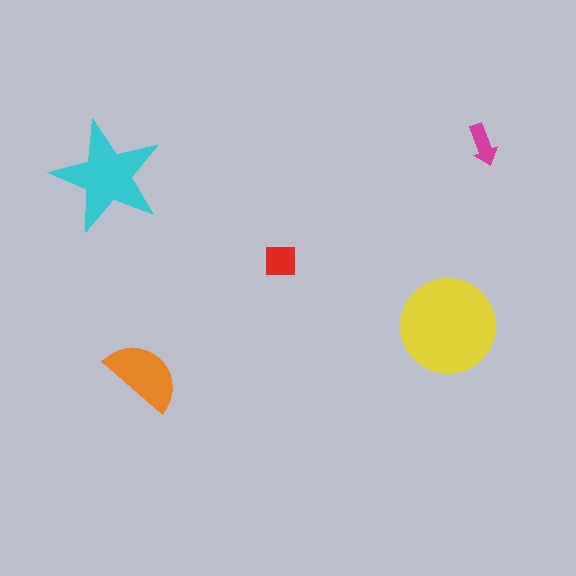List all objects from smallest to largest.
The magenta arrow, the red square, the orange semicircle, the cyan star, the yellow circle.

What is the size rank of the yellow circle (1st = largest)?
1st.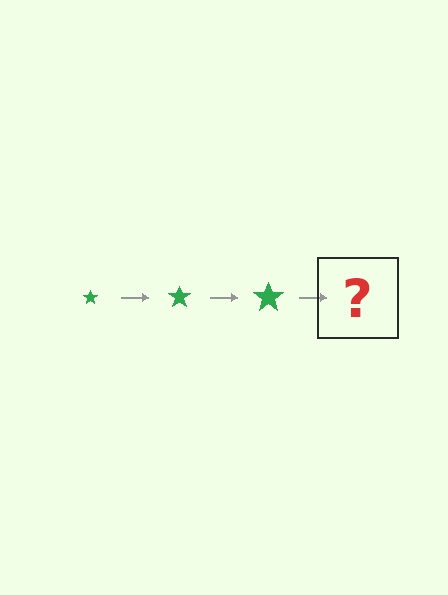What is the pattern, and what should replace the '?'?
The pattern is that the star gets progressively larger each step. The '?' should be a green star, larger than the previous one.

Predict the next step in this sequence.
The next step is a green star, larger than the previous one.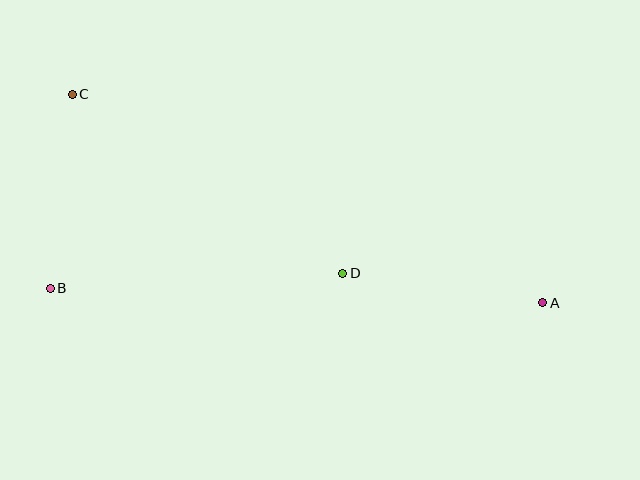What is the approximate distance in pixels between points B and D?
The distance between B and D is approximately 293 pixels.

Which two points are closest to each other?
Points B and C are closest to each other.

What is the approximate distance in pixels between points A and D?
The distance between A and D is approximately 202 pixels.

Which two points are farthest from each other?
Points A and C are farthest from each other.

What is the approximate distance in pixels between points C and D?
The distance between C and D is approximately 324 pixels.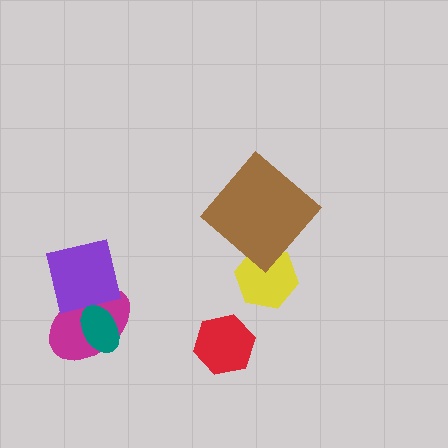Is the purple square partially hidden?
Yes, it is partially covered by another shape.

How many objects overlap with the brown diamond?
1 object overlaps with the brown diamond.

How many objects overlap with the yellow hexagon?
1 object overlaps with the yellow hexagon.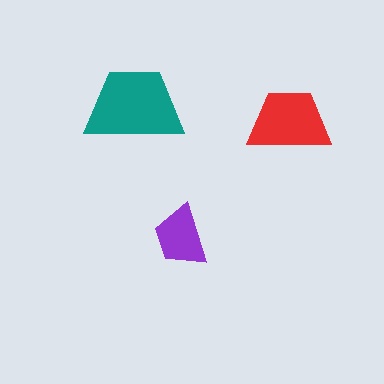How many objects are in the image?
There are 3 objects in the image.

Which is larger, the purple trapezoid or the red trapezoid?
The red one.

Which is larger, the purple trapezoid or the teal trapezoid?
The teal one.